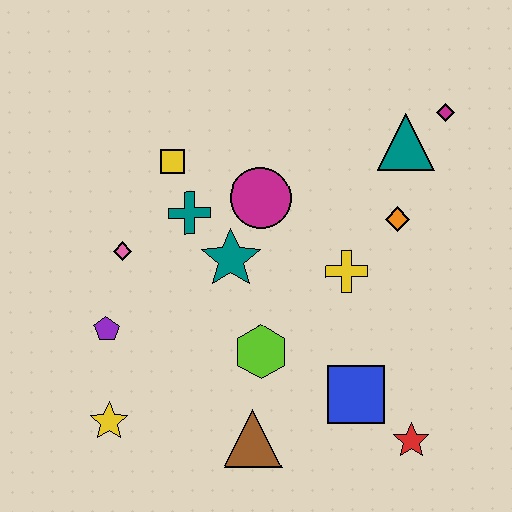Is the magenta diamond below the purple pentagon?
No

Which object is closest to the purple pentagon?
The pink diamond is closest to the purple pentagon.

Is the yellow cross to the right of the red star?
No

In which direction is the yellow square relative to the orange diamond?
The yellow square is to the left of the orange diamond.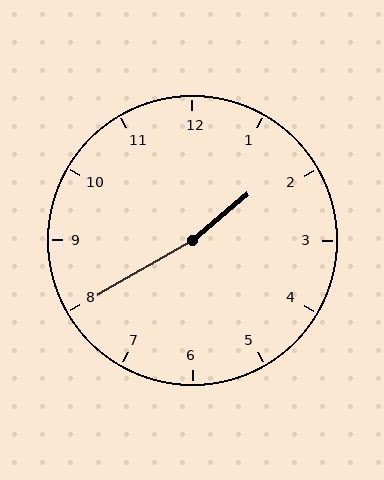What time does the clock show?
1:40.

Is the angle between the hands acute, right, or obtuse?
It is obtuse.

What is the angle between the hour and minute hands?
Approximately 170 degrees.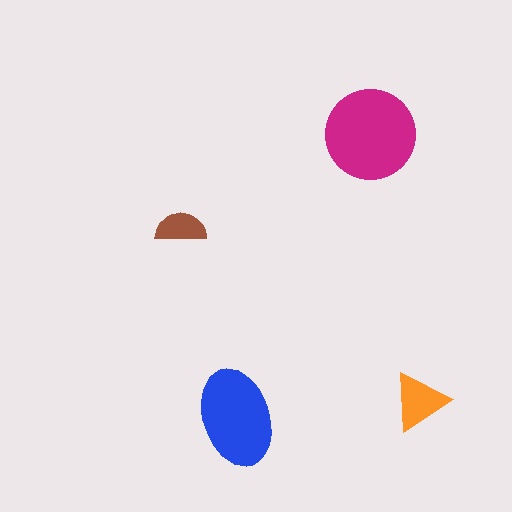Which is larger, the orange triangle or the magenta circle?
The magenta circle.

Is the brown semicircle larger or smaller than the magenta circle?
Smaller.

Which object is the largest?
The magenta circle.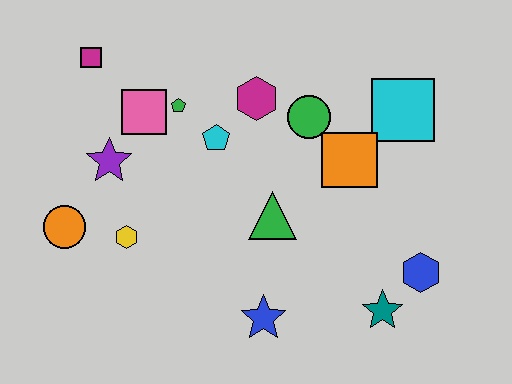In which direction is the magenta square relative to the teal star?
The magenta square is to the left of the teal star.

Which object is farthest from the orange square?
The orange circle is farthest from the orange square.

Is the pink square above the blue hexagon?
Yes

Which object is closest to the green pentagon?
The pink square is closest to the green pentagon.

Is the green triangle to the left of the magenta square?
No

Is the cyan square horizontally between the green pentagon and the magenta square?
No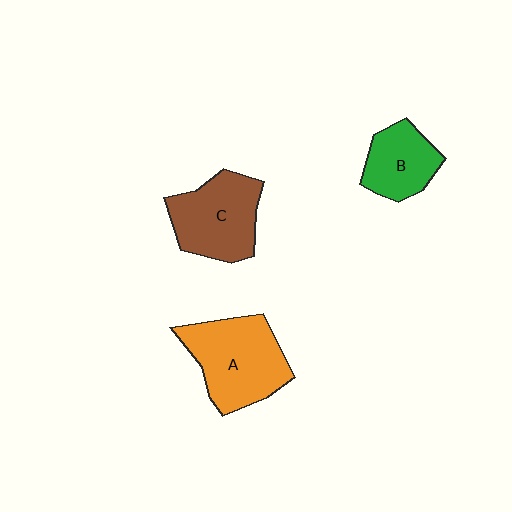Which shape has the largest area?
Shape A (orange).